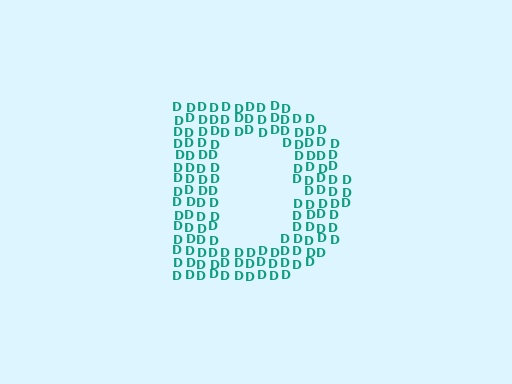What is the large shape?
The large shape is the letter D.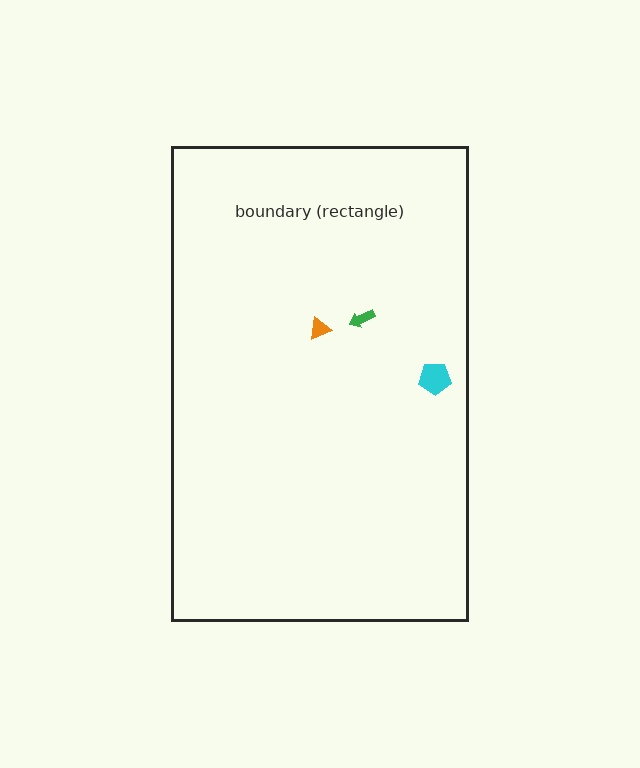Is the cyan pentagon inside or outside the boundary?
Inside.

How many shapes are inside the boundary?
3 inside, 0 outside.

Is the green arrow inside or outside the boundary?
Inside.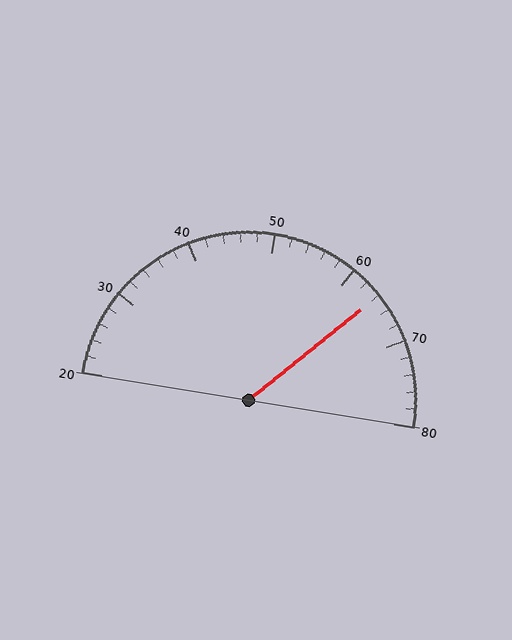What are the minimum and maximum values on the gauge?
The gauge ranges from 20 to 80.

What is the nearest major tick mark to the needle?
The nearest major tick mark is 60.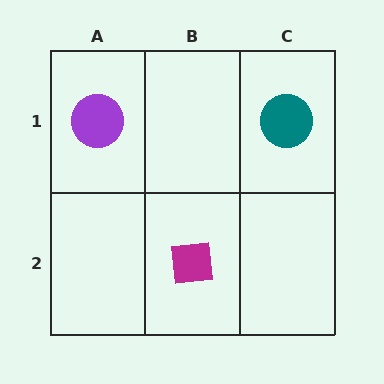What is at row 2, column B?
A magenta square.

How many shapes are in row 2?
1 shape.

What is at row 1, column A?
A purple circle.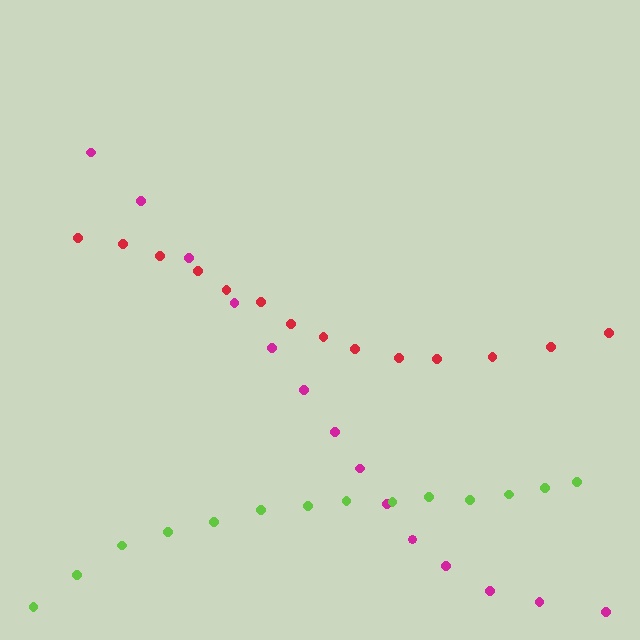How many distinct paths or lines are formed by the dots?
There are 3 distinct paths.